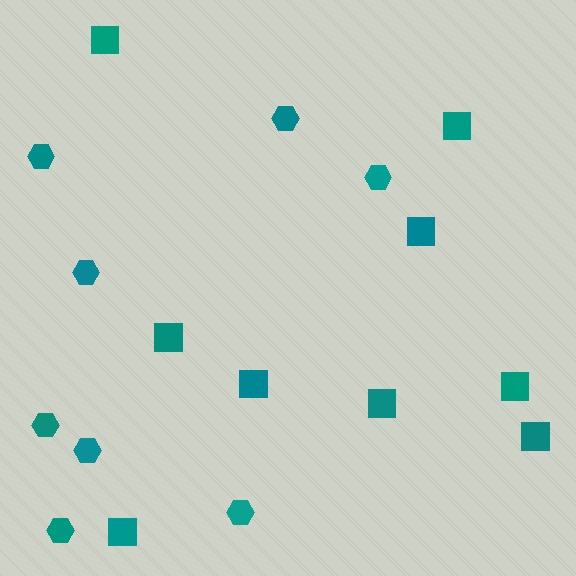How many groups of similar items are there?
There are 2 groups: one group of hexagons (8) and one group of squares (9).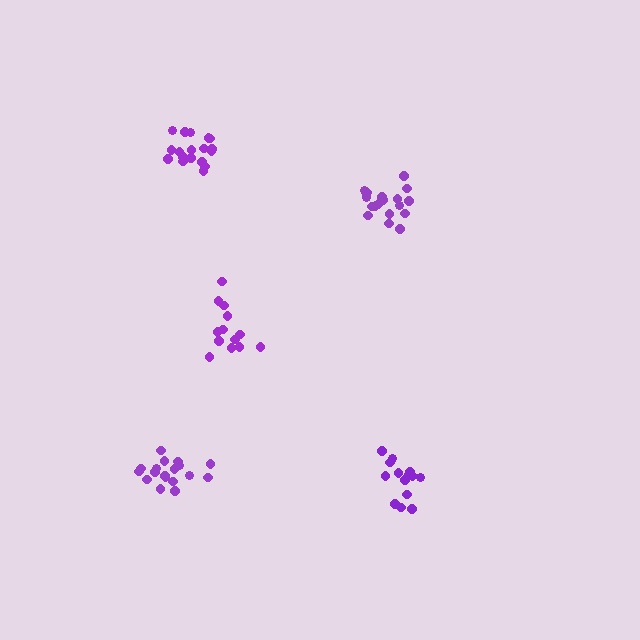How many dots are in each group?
Group 1: 14 dots, Group 2: 19 dots, Group 3: 13 dots, Group 4: 18 dots, Group 5: 18 dots (82 total).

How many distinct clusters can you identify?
There are 5 distinct clusters.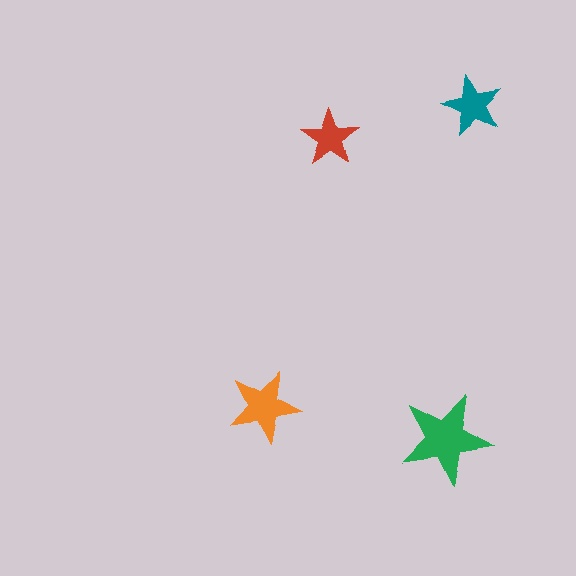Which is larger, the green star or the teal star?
The green one.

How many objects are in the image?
There are 4 objects in the image.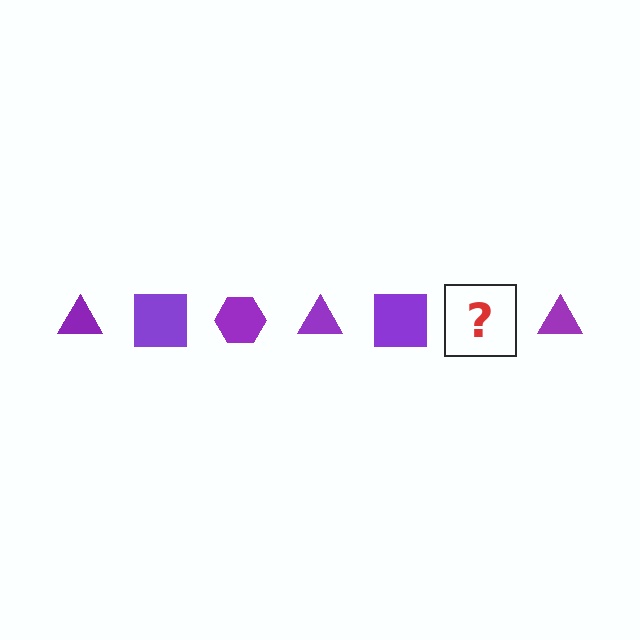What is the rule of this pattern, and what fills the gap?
The rule is that the pattern cycles through triangle, square, hexagon shapes in purple. The gap should be filled with a purple hexagon.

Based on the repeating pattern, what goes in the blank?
The blank should be a purple hexagon.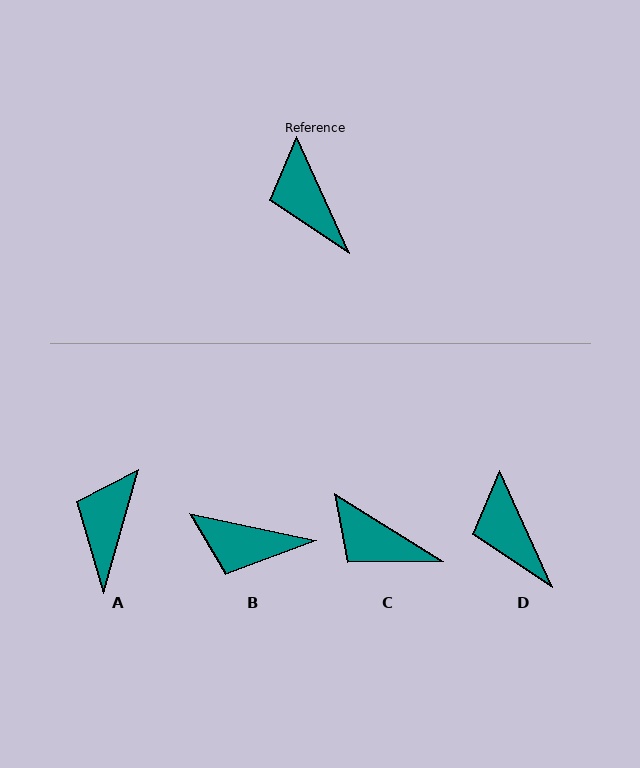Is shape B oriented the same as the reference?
No, it is off by about 54 degrees.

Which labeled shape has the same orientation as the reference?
D.